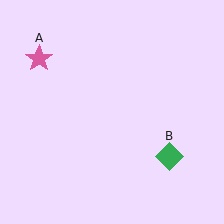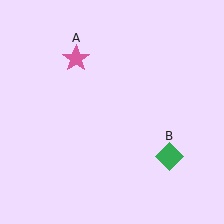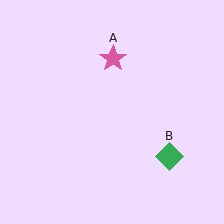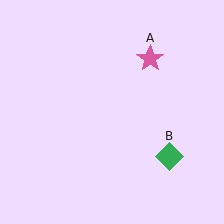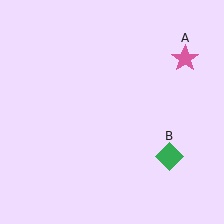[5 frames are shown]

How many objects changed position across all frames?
1 object changed position: pink star (object A).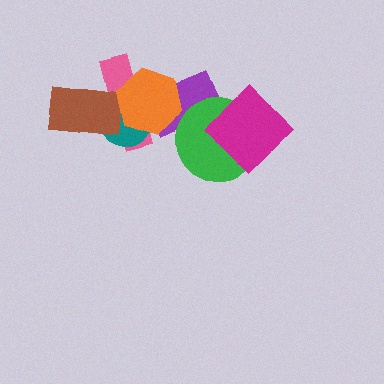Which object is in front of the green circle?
The magenta diamond is in front of the green circle.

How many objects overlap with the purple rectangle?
3 objects overlap with the purple rectangle.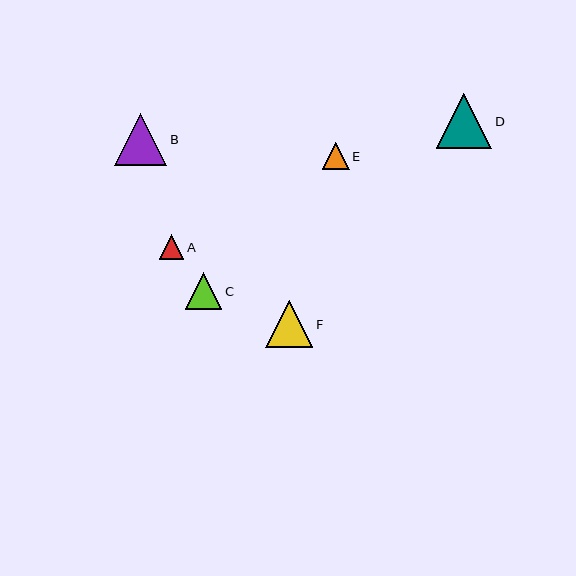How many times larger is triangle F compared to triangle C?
Triangle F is approximately 1.3 times the size of triangle C.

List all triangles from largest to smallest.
From largest to smallest: D, B, F, C, E, A.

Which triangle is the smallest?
Triangle A is the smallest with a size of approximately 25 pixels.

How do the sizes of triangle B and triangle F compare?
Triangle B and triangle F are approximately the same size.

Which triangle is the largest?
Triangle D is the largest with a size of approximately 56 pixels.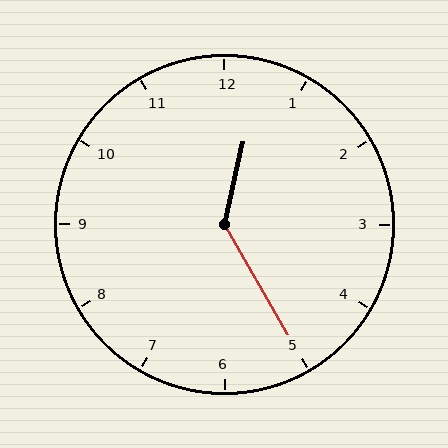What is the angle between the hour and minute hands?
Approximately 138 degrees.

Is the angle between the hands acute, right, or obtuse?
It is obtuse.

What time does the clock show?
12:25.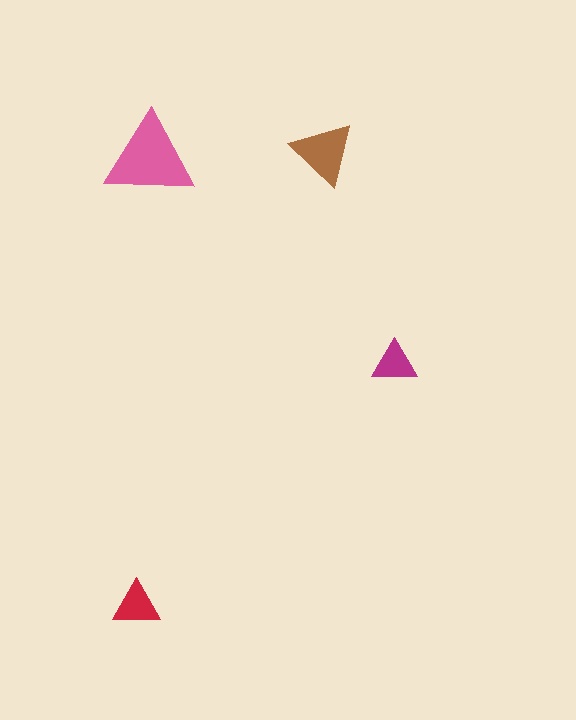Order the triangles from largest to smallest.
the pink one, the brown one, the red one, the magenta one.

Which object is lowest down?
The red triangle is bottommost.